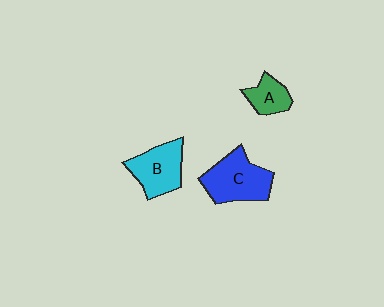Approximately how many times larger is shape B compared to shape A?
Approximately 1.7 times.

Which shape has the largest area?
Shape C (blue).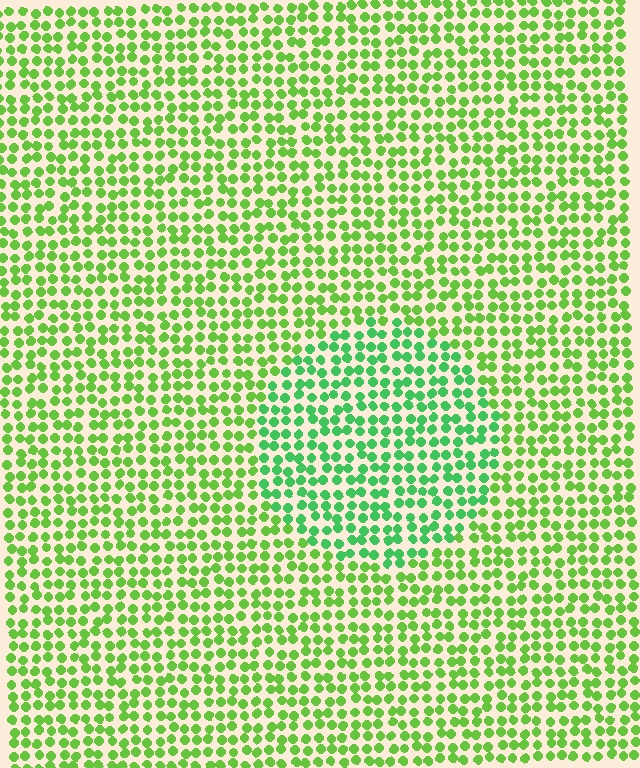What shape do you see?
I see a circle.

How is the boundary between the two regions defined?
The boundary is defined purely by a slight shift in hue (about 31 degrees). Spacing, size, and orientation are identical on both sides.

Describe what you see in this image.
The image is filled with small lime elements in a uniform arrangement. A circle-shaped region is visible where the elements are tinted to a slightly different hue, forming a subtle color boundary.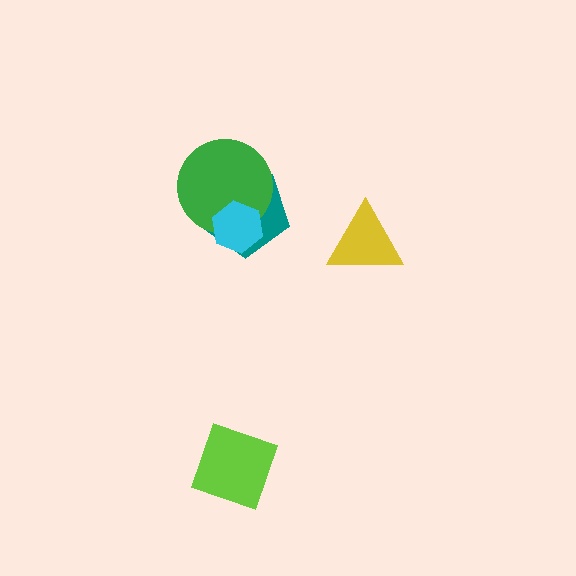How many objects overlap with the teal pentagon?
2 objects overlap with the teal pentagon.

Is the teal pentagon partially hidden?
Yes, it is partially covered by another shape.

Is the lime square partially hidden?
No, no other shape covers it.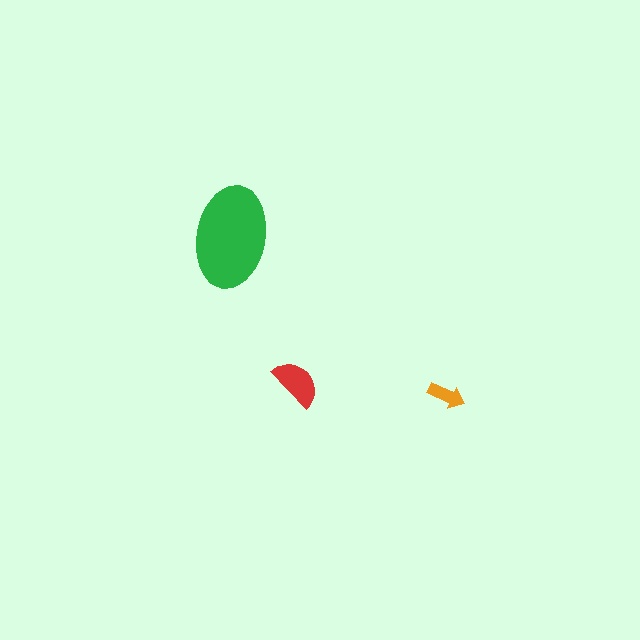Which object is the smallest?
The orange arrow.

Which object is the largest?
The green ellipse.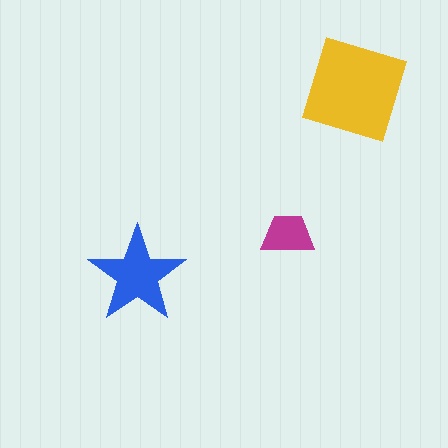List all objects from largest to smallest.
The yellow square, the blue star, the magenta trapezoid.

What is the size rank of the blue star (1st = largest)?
2nd.